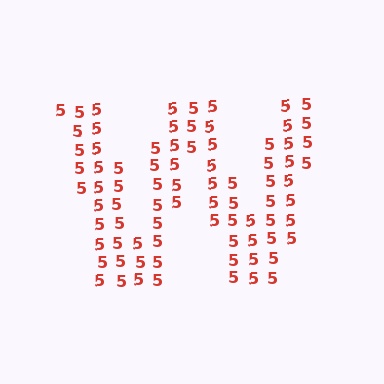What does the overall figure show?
The overall figure shows the letter W.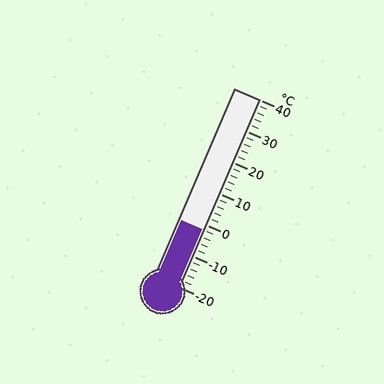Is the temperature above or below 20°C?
The temperature is below 20°C.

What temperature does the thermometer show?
The thermometer shows approximately -2°C.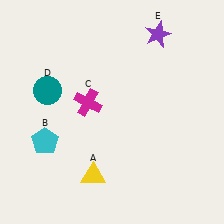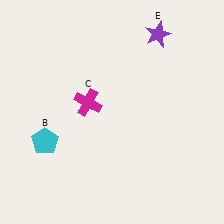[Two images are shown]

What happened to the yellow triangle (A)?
The yellow triangle (A) was removed in Image 2. It was in the bottom-left area of Image 1.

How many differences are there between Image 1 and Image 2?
There are 2 differences between the two images.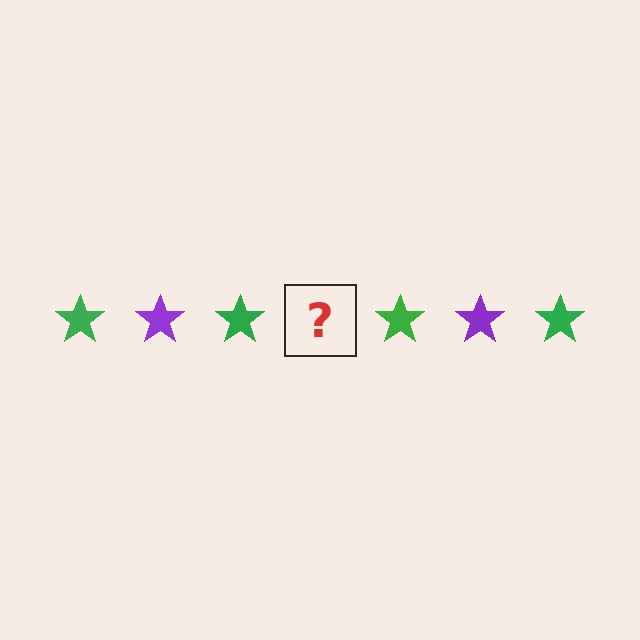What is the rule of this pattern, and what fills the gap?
The rule is that the pattern cycles through green, purple stars. The gap should be filled with a purple star.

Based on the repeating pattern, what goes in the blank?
The blank should be a purple star.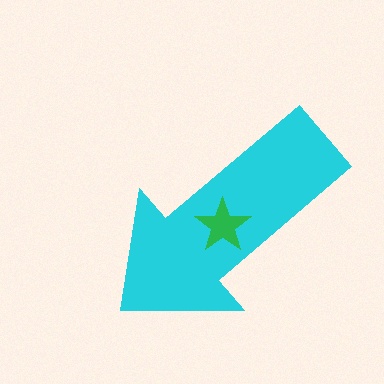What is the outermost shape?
The cyan arrow.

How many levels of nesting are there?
2.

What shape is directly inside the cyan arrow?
The green star.